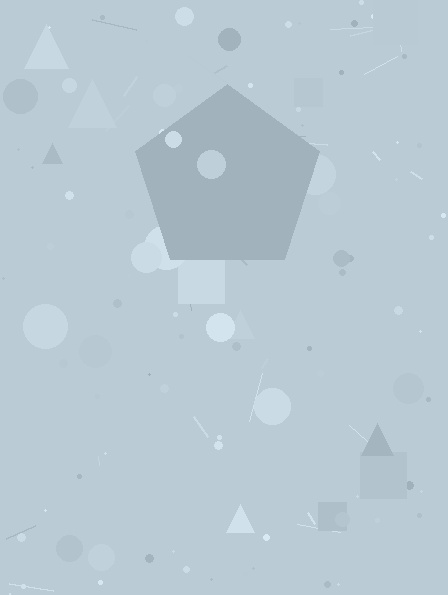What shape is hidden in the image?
A pentagon is hidden in the image.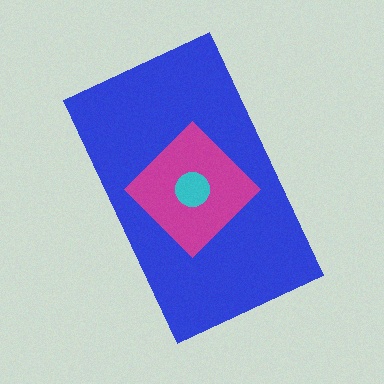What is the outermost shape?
The blue rectangle.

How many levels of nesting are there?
3.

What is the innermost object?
The cyan circle.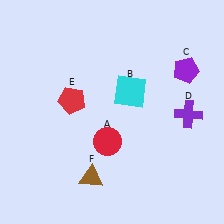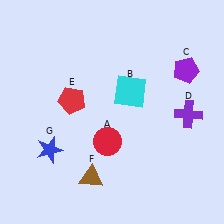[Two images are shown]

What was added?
A blue star (G) was added in Image 2.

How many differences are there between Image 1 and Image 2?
There is 1 difference between the two images.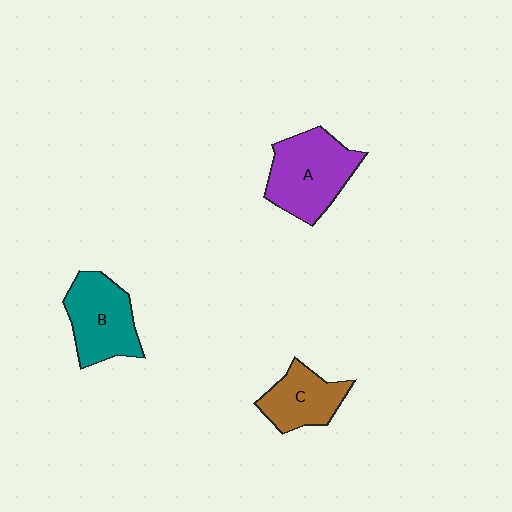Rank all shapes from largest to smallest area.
From largest to smallest: A (purple), B (teal), C (brown).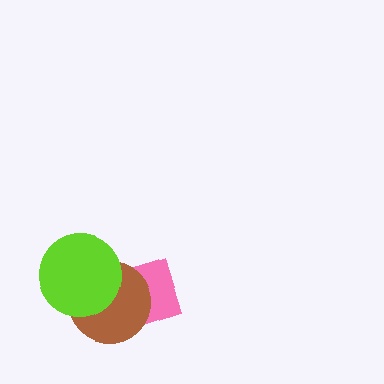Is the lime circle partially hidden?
No, no other shape covers it.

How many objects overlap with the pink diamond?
2 objects overlap with the pink diamond.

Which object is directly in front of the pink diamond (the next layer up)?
The brown circle is directly in front of the pink diamond.